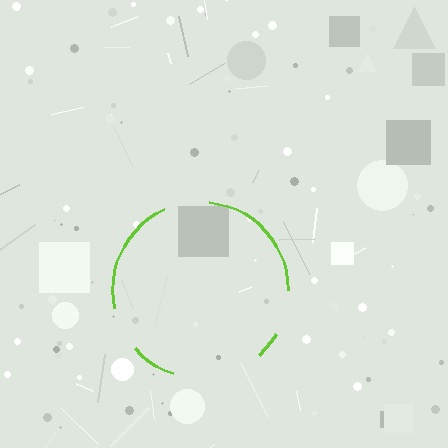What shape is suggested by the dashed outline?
The dashed outline suggests a circle.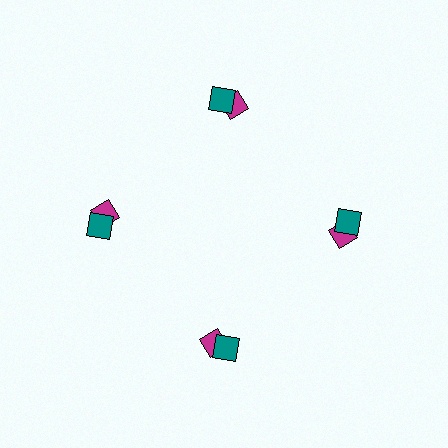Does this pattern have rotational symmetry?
Yes, this pattern has 4-fold rotational symmetry. It looks the same after rotating 90 degrees around the center.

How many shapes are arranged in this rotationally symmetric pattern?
There are 8 shapes, arranged in 4 groups of 2.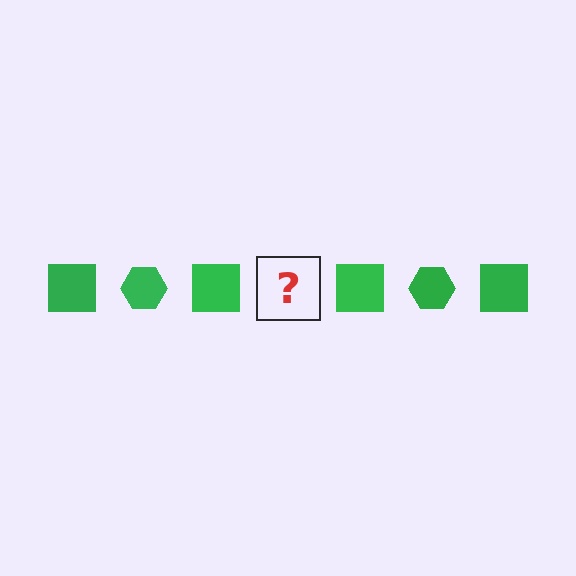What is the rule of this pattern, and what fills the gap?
The rule is that the pattern cycles through square, hexagon shapes in green. The gap should be filled with a green hexagon.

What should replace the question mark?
The question mark should be replaced with a green hexagon.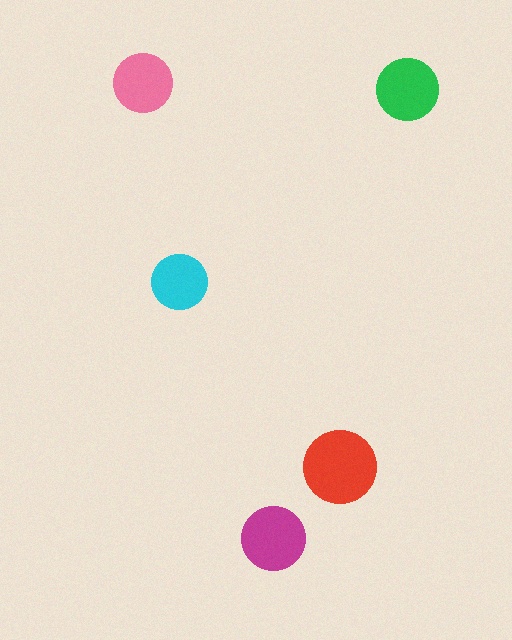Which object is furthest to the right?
The green circle is rightmost.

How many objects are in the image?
There are 5 objects in the image.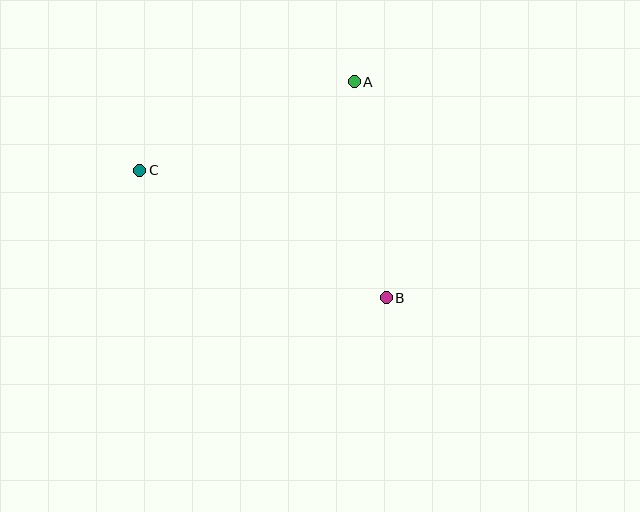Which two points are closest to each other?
Points A and B are closest to each other.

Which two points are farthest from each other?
Points B and C are farthest from each other.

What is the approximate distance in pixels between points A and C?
The distance between A and C is approximately 232 pixels.